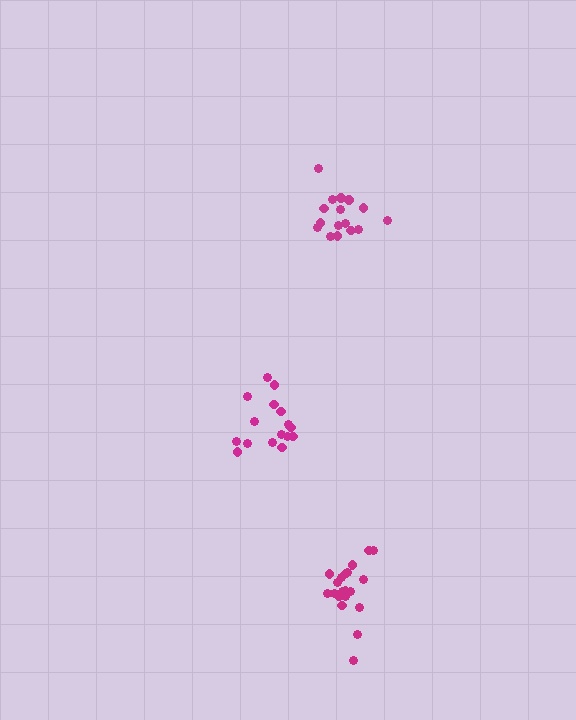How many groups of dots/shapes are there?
There are 3 groups.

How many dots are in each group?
Group 1: 16 dots, Group 2: 16 dots, Group 3: 20 dots (52 total).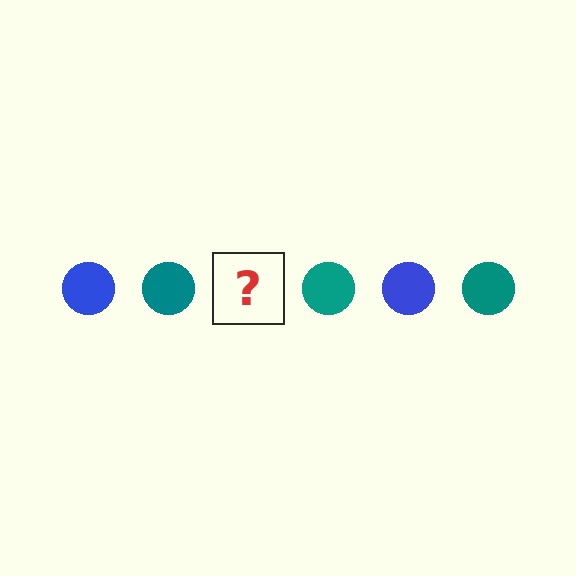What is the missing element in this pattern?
The missing element is a blue circle.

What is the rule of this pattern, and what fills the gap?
The rule is that the pattern cycles through blue, teal circles. The gap should be filled with a blue circle.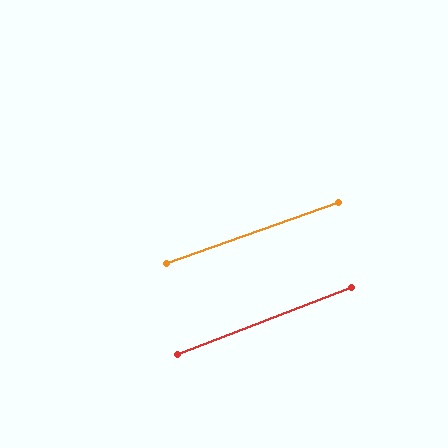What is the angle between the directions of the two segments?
Approximately 1 degree.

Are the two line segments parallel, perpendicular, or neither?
Parallel — their directions differ by only 1.4°.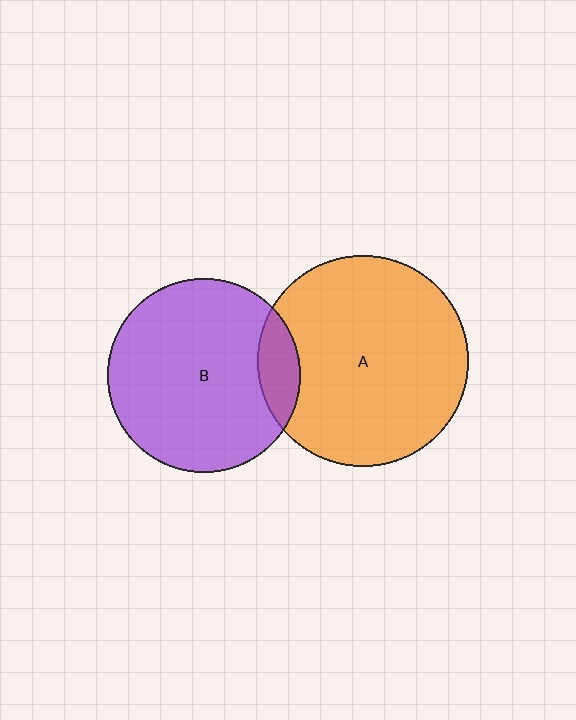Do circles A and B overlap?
Yes.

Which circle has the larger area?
Circle A (orange).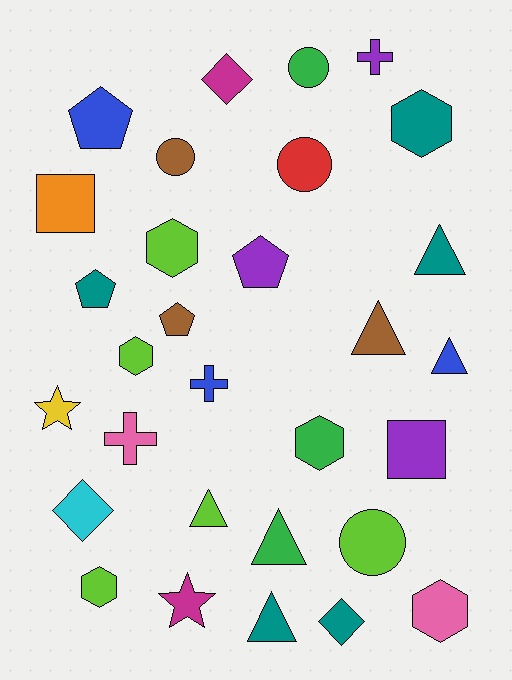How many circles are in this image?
There are 4 circles.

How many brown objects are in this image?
There are 3 brown objects.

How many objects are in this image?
There are 30 objects.